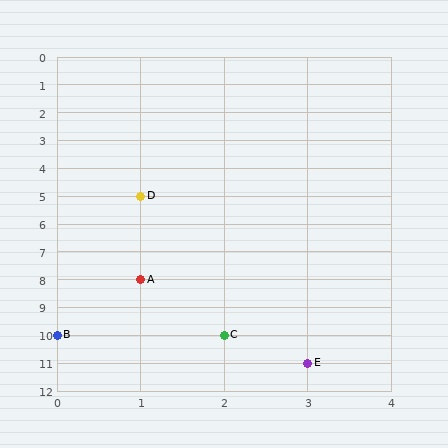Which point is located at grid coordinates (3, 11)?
Point E is at (3, 11).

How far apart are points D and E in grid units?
Points D and E are 2 columns and 6 rows apart (about 6.3 grid units diagonally).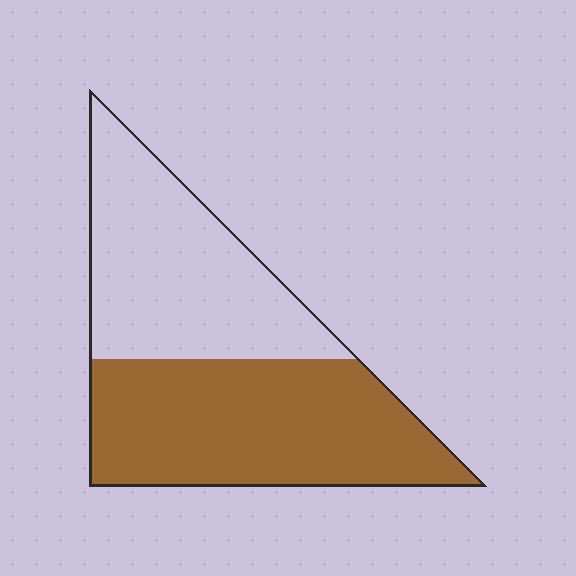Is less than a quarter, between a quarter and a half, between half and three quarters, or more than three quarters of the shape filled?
Between half and three quarters.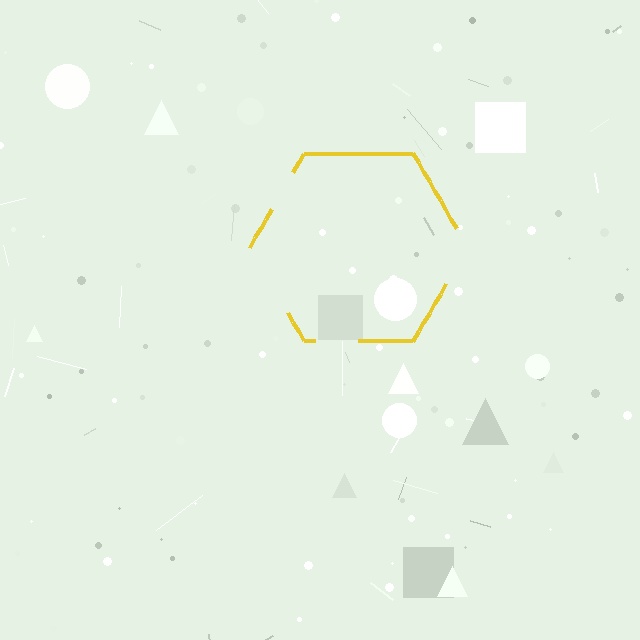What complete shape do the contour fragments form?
The contour fragments form a hexagon.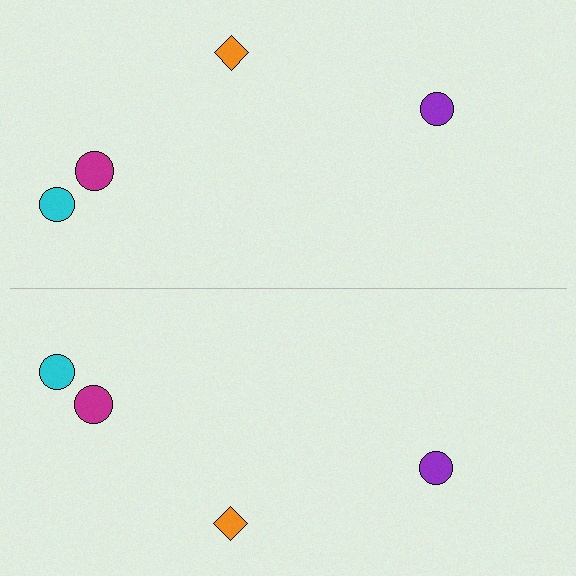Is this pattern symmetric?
Yes, this pattern has bilateral (reflection) symmetry.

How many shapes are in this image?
There are 8 shapes in this image.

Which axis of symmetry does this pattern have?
The pattern has a horizontal axis of symmetry running through the center of the image.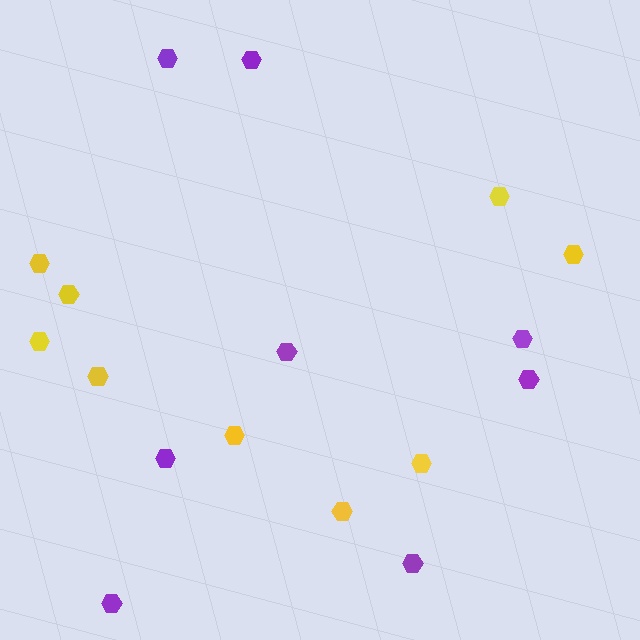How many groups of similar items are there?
There are 2 groups: one group of purple hexagons (8) and one group of yellow hexagons (9).